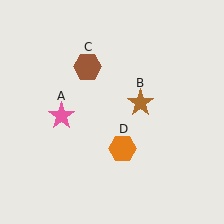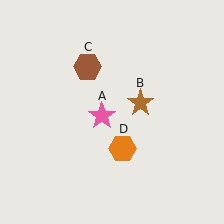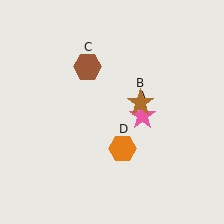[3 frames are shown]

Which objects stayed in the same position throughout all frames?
Brown star (object B) and brown hexagon (object C) and orange hexagon (object D) remained stationary.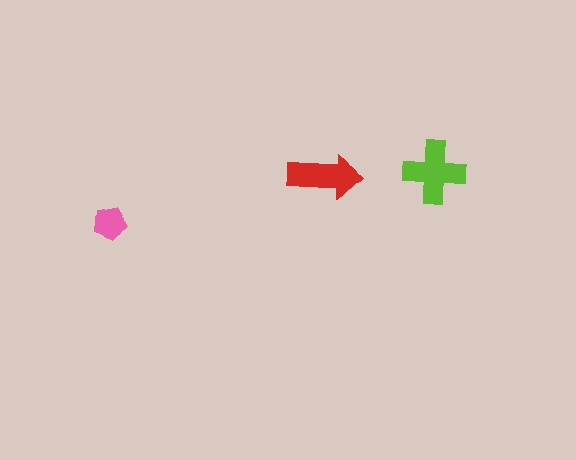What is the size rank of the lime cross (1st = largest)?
1st.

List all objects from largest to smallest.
The lime cross, the red arrow, the pink pentagon.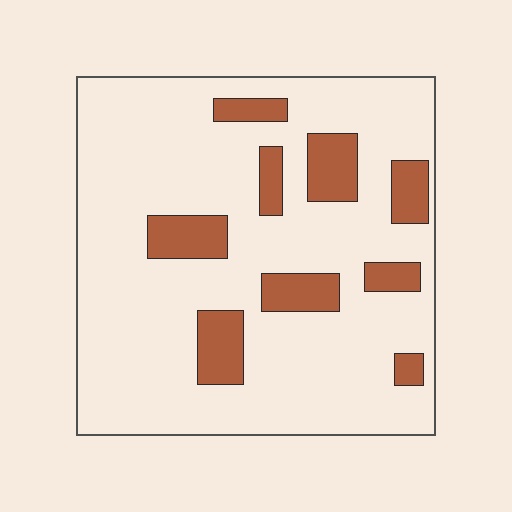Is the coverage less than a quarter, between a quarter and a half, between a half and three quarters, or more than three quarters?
Less than a quarter.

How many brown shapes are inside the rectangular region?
9.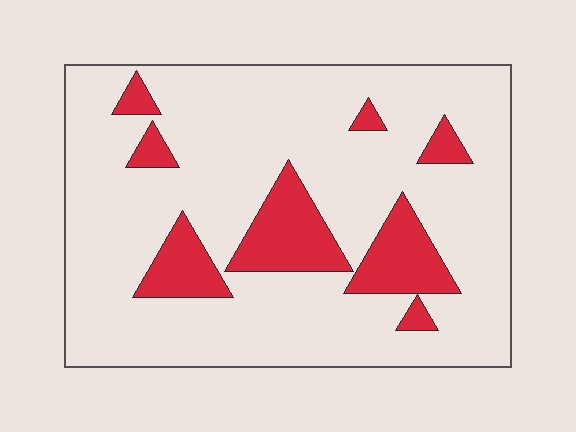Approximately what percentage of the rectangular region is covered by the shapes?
Approximately 15%.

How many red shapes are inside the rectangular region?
8.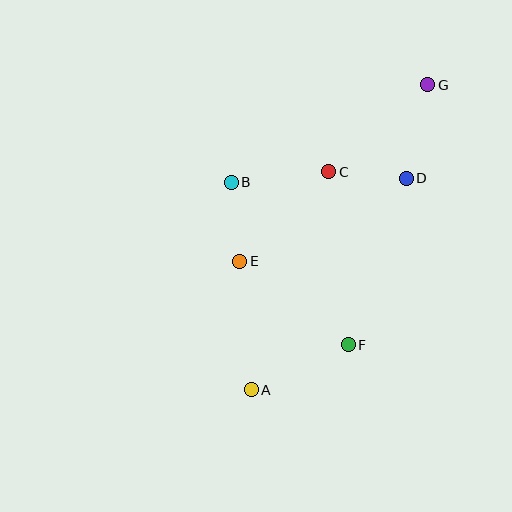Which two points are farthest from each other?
Points A and G are farthest from each other.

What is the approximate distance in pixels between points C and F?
The distance between C and F is approximately 174 pixels.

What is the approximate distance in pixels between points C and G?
The distance between C and G is approximately 131 pixels.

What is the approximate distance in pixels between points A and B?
The distance between A and B is approximately 209 pixels.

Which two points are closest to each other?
Points C and D are closest to each other.